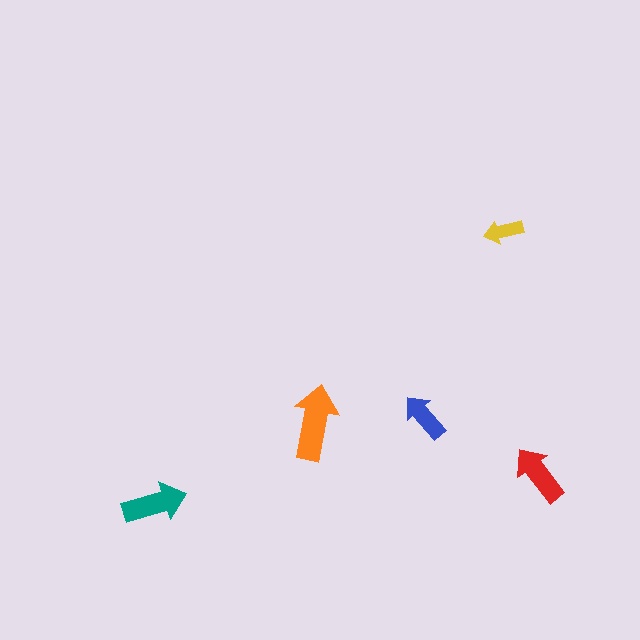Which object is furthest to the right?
The red arrow is rightmost.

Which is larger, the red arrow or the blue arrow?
The red one.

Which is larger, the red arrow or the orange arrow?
The orange one.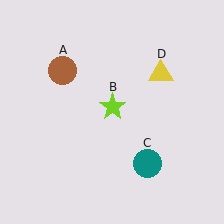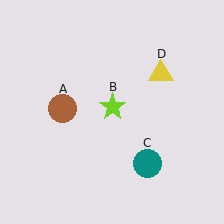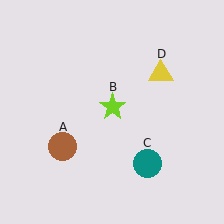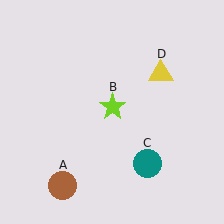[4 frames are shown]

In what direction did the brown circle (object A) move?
The brown circle (object A) moved down.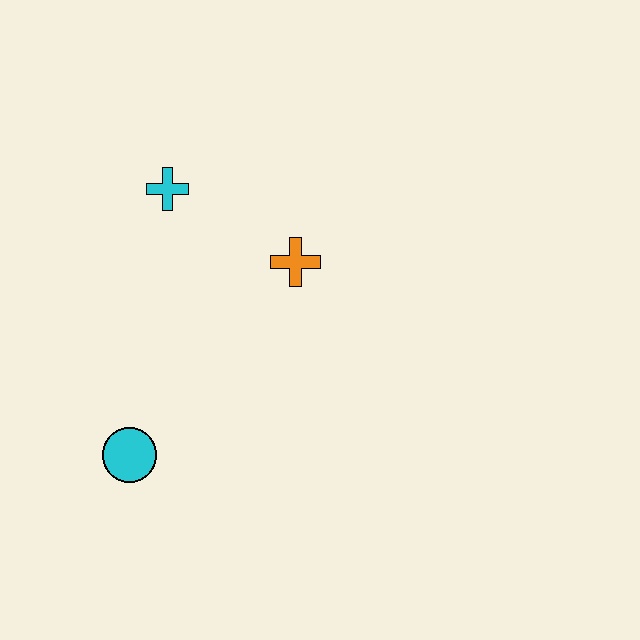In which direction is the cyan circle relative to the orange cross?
The cyan circle is below the orange cross.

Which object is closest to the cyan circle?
The orange cross is closest to the cyan circle.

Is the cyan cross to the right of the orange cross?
No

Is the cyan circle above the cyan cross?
No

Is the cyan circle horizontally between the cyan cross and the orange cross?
No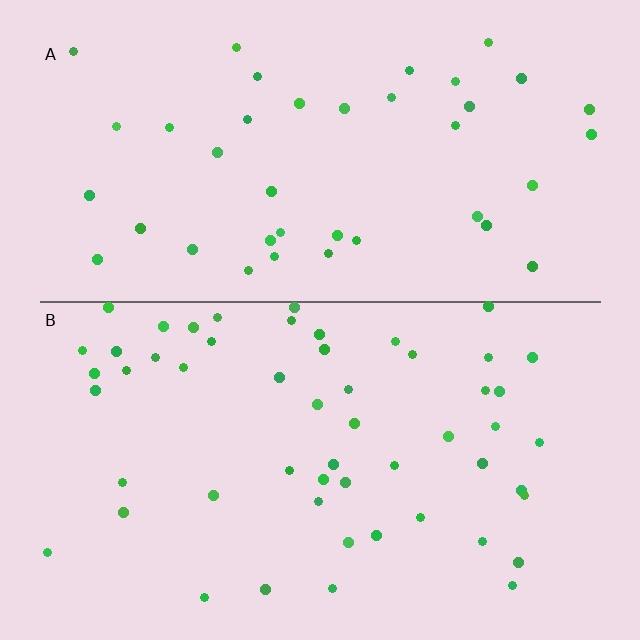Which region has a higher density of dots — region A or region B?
B (the bottom).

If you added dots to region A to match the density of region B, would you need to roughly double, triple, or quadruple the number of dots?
Approximately double.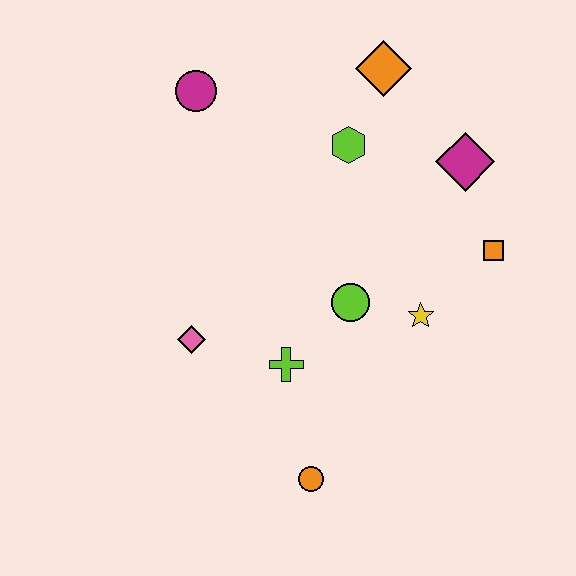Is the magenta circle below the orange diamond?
Yes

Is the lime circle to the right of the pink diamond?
Yes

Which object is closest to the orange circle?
The lime cross is closest to the orange circle.